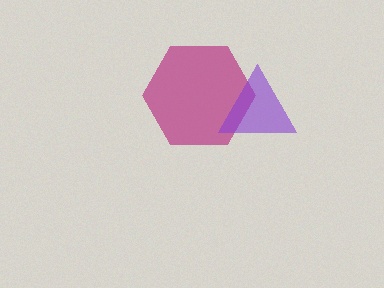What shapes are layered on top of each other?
The layered shapes are: a magenta hexagon, a purple triangle.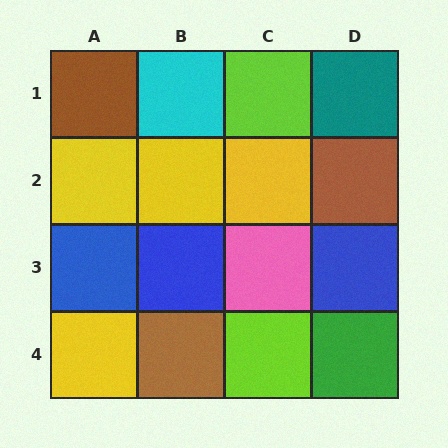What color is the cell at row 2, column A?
Yellow.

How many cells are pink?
1 cell is pink.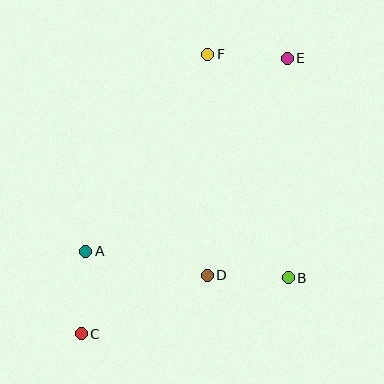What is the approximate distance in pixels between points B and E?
The distance between B and E is approximately 219 pixels.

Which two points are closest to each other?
Points E and F are closest to each other.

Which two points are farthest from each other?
Points C and E are farthest from each other.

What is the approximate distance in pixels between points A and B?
The distance between A and B is approximately 204 pixels.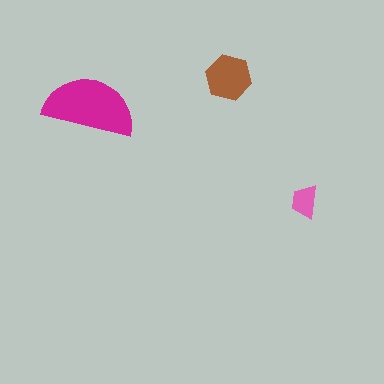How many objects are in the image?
There are 3 objects in the image.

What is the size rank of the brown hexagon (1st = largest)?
2nd.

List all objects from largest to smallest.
The magenta semicircle, the brown hexagon, the pink trapezoid.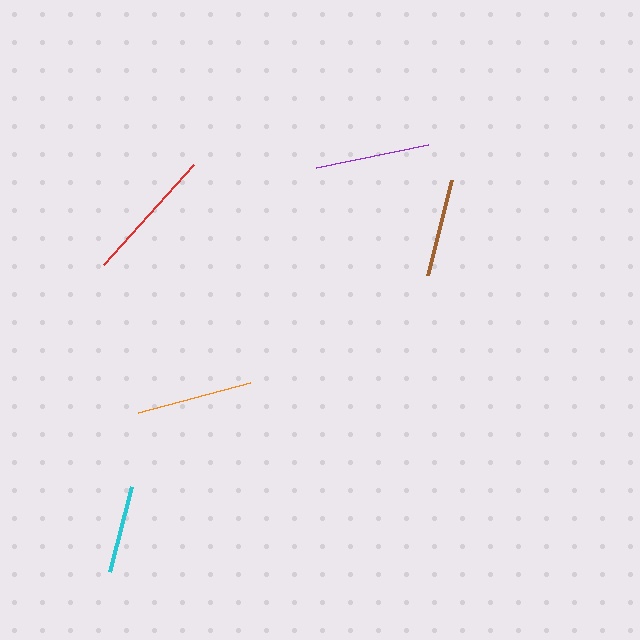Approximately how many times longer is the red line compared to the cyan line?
The red line is approximately 1.5 times the length of the cyan line.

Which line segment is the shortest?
The cyan line is the shortest at approximately 87 pixels.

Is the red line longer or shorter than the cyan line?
The red line is longer than the cyan line.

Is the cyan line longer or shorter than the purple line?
The purple line is longer than the cyan line.